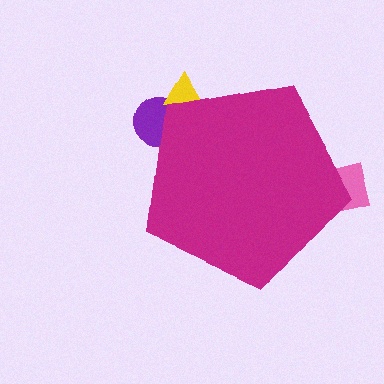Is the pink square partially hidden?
Yes, the pink square is partially hidden behind the magenta pentagon.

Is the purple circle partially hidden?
Yes, the purple circle is partially hidden behind the magenta pentagon.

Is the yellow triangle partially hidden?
Yes, the yellow triangle is partially hidden behind the magenta pentagon.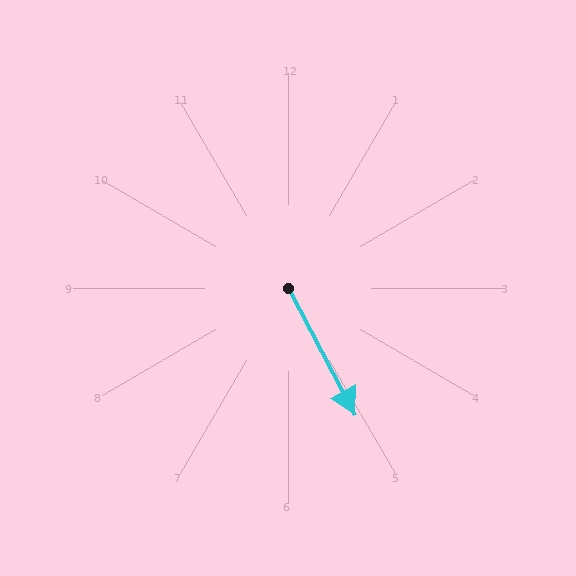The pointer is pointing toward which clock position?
Roughly 5 o'clock.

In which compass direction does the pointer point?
Southeast.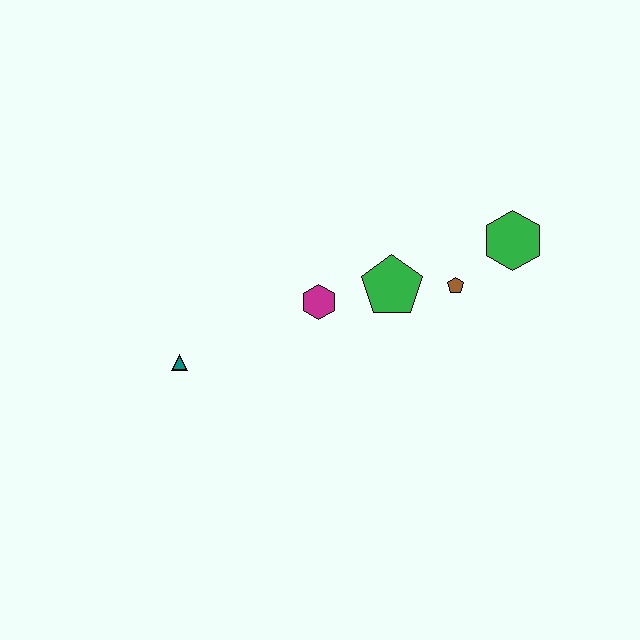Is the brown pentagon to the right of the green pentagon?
Yes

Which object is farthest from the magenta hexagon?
The green hexagon is farthest from the magenta hexagon.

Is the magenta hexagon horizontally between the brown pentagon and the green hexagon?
No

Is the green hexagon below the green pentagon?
No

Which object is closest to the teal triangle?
The magenta hexagon is closest to the teal triangle.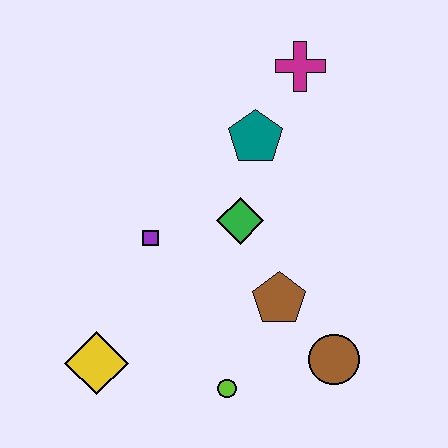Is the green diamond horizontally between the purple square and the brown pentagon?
Yes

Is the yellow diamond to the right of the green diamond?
No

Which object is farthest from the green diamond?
The yellow diamond is farthest from the green diamond.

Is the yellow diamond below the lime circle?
No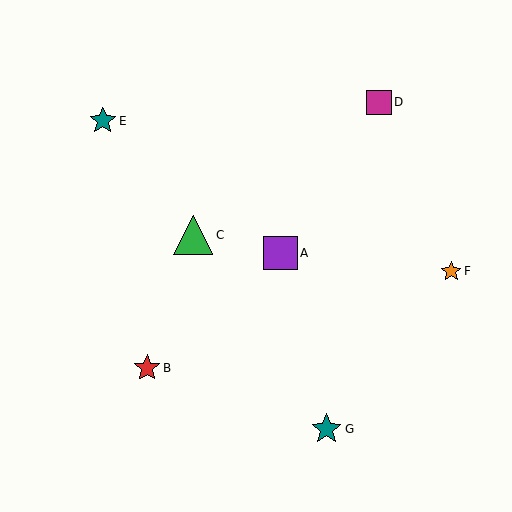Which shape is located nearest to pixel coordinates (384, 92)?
The magenta square (labeled D) at (379, 102) is nearest to that location.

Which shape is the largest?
The green triangle (labeled C) is the largest.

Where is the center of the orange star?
The center of the orange star is at (451, 271).